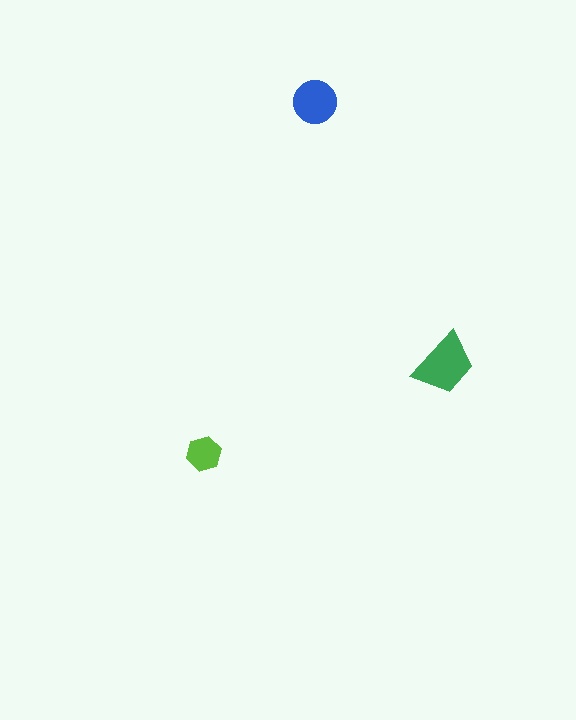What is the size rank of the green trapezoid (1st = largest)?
1st.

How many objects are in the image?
There are 3 objects in the image.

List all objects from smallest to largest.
The lime hexagon, the blue circle, the green trapezoid.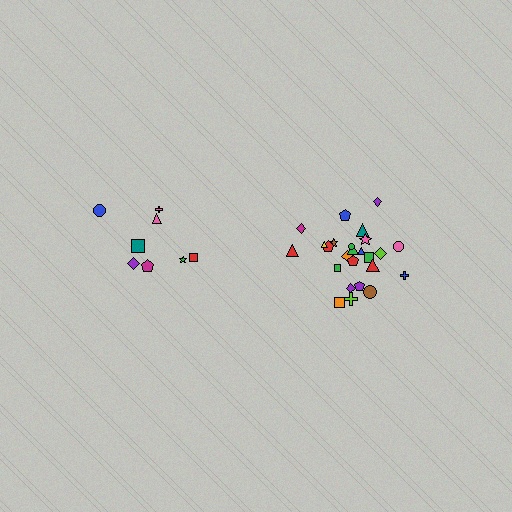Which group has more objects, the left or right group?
The right group.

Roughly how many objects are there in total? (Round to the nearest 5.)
Roughly 35 objects in total.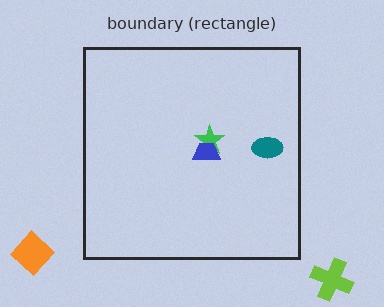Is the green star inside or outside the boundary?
Inside.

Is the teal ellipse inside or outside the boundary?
Inside.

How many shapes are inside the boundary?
3 inside, 2 outside.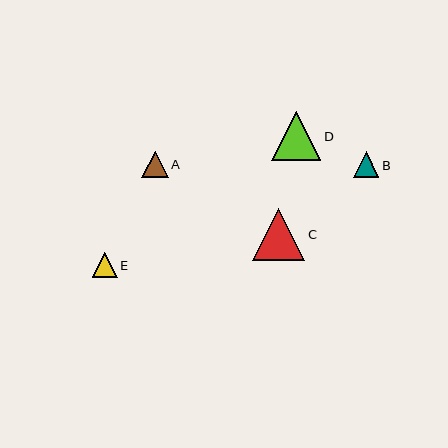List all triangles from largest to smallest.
From largest to smallest: C, D, A, B, E.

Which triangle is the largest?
Triangle C is the largest with a size of approximately 52 pixels.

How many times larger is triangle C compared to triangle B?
Triangle C is approximately 2.1 times the size of triangle B.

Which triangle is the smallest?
Triangle E is the smallest with a size of approximately 25 pixels.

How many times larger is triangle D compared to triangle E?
Triangle D is approximately 2.0 times the size of triangle E.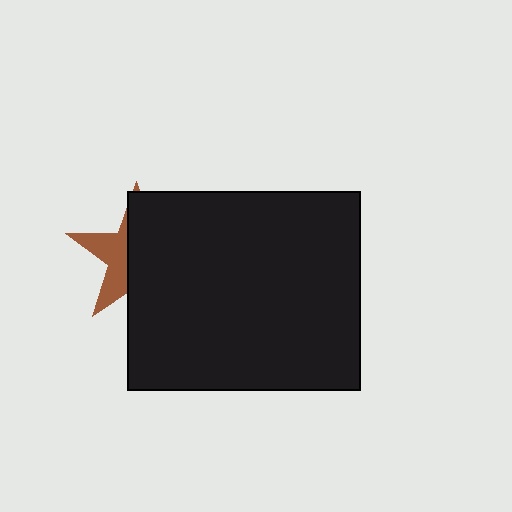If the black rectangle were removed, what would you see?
You would see the complete brown star.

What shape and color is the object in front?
The object in front is a black rectangle.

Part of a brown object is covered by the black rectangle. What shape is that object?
It is a star.